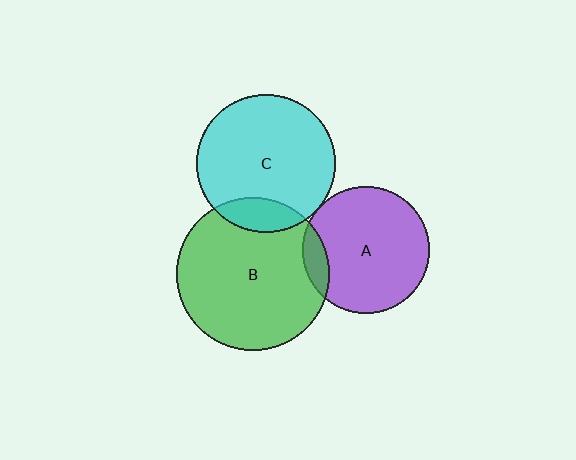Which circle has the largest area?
Circle B (green).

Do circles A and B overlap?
Yes.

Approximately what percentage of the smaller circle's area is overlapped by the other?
Approximately 10%.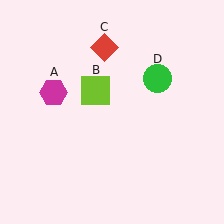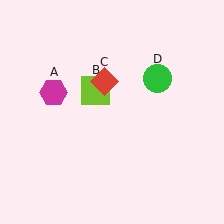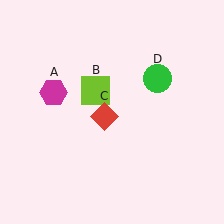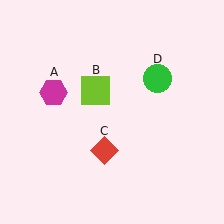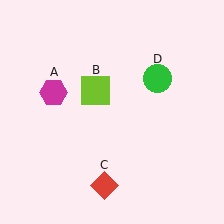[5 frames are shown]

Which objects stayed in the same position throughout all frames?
Magenta hexagon (object A) and lime square (object B) and green circle (object D) remained stationary.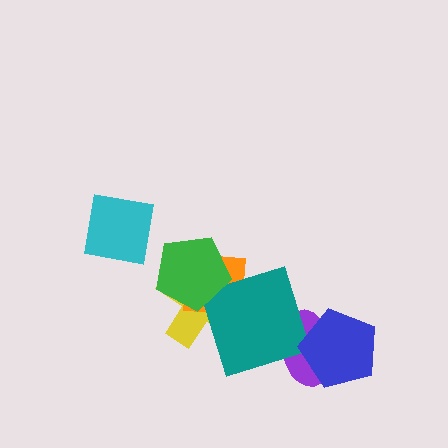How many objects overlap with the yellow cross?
3 objects overlap with the yellow cross.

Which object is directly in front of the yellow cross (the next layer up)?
The orange square is directly in front of the yellow cross.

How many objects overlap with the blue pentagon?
1 object overlaps with the blue pentagon.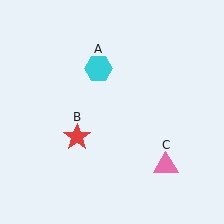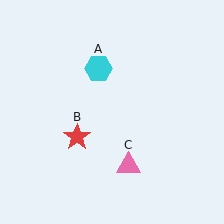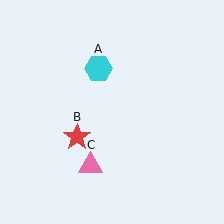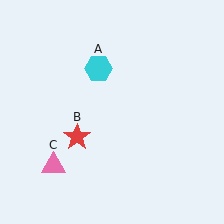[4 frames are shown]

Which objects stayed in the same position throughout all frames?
Cyan hexagon (object A) and red star (object B) remained stationary.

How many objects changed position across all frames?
1 object changed position: pink triangle (object C).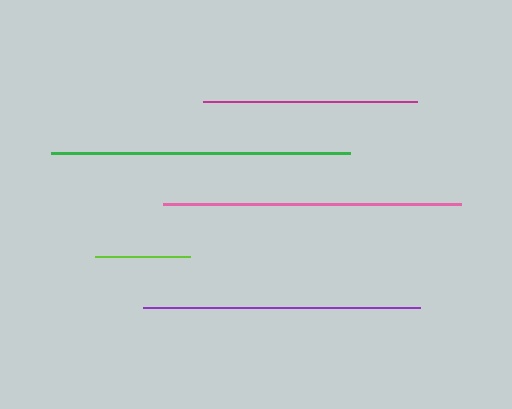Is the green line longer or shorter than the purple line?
The green line is longer than the purple line.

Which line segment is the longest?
The green line is the longest at approximately 300 pixels.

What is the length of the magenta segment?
The magenta segment is approximately 214 pixels long.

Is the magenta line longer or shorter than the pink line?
The pink line is longer than the magenta line.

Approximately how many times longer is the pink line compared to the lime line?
The pink line is approximately 3.1 times the length of the lime line.